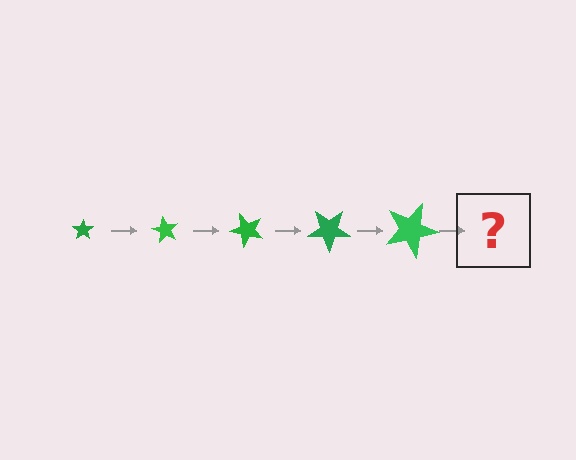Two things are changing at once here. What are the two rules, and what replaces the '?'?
The two rules are that the star grows larger each step and it rotates 60 degrees each step. The '?' should be a star, larger than the previous one and rotated 300 degrees from the start.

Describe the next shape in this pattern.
It should be a star, larger than the previous one and rotated 300 degrees from the start.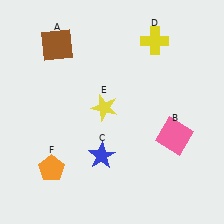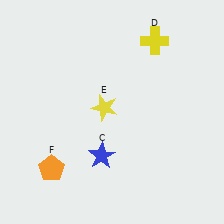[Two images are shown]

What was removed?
The brown square (A), the pink square (B) were removed in Image 2.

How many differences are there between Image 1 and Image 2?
There are 2 differences between the two images.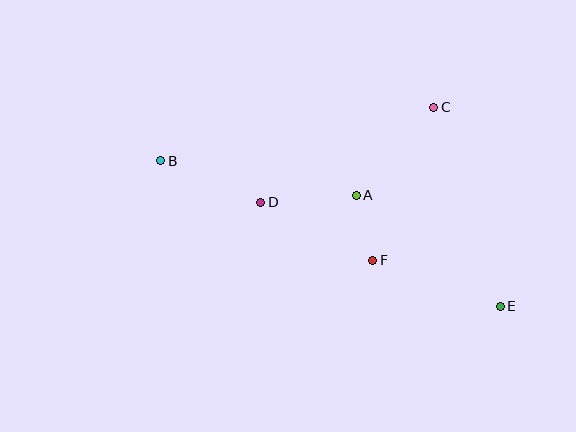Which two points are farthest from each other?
Points B and E are farthest from each other.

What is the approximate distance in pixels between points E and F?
The distance between E and F is approximately 136 pixels.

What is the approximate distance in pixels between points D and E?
The distance between D and E is approximately 261 pixels.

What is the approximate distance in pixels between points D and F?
The distance between D and F is approximately 126 pixels.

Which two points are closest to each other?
Points A and F are closest to each other.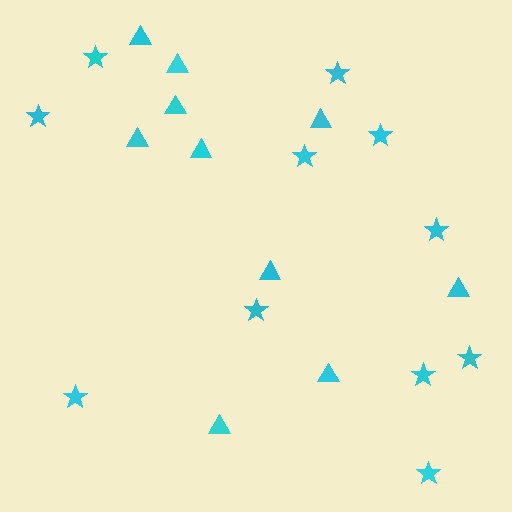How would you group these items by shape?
There are 2 groups: one group of triangles (10) and one group of stars (11).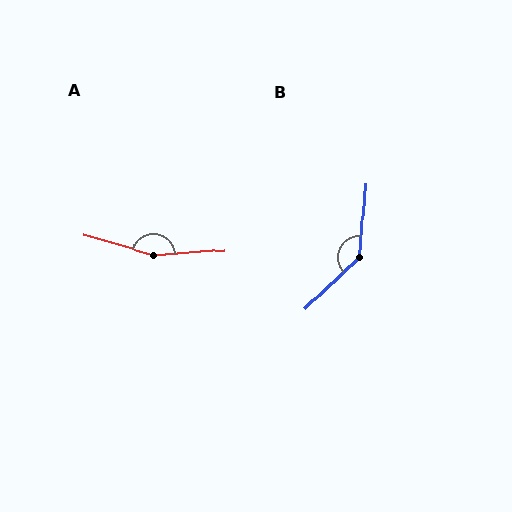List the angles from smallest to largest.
B (139°), A (160°).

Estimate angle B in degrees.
Approximately 139 degrees.